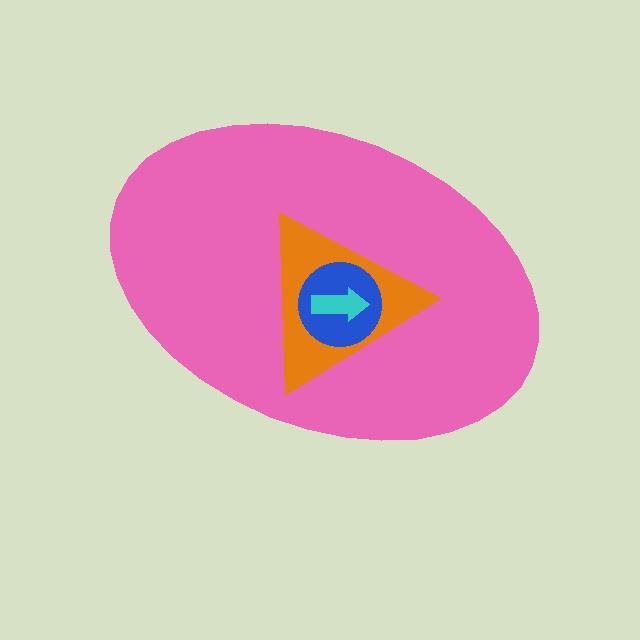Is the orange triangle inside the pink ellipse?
Yes.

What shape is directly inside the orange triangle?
The blue circle.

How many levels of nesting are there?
4.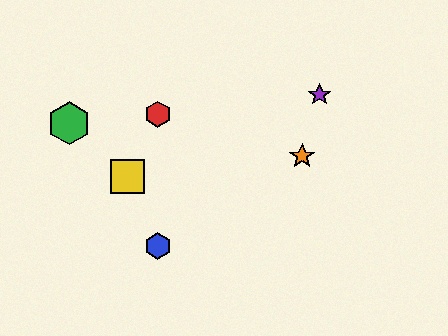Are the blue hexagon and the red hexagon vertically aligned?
Yes, both are at x≈158.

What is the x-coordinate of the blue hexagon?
The blue hexagon is at x≈158.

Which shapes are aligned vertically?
The red hexagon, the blue hexagon are aligned vertically.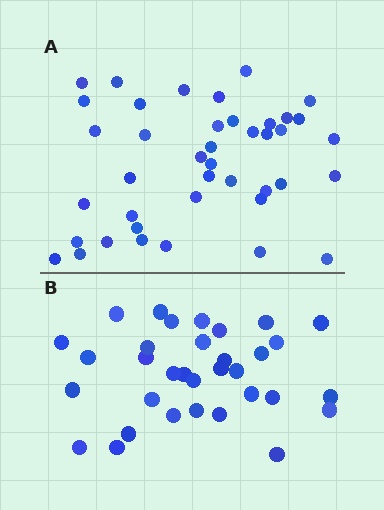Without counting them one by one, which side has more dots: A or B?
Region A (the top region) has more dots.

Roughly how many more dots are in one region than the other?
Region A has roughly 8 or so more dots than region B.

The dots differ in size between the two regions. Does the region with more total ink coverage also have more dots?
No. Region B has more total ink coverage because its dots are larger, but region A actually contains more individual dots. Total area can be misleading — the number of items is what matters here.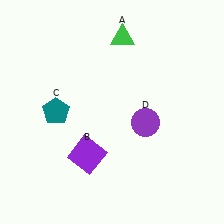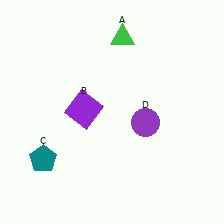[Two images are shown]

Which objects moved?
The objects that moved are: the purple square (B), the teal pentagon (C).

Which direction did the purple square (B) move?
The purple square (B) moved up.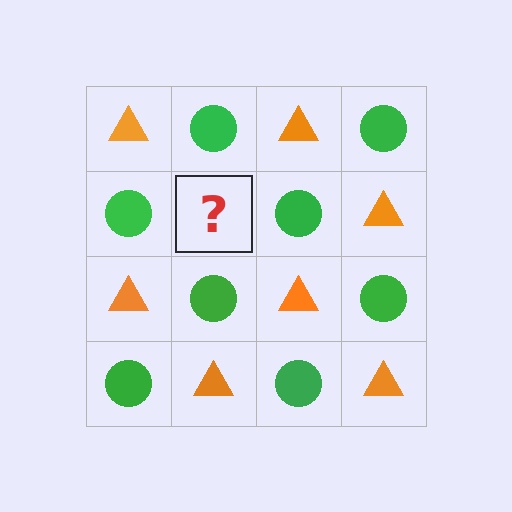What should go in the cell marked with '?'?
The missing cell should contain an orange triangle.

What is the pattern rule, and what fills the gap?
The rule is that it alternates orange triangle and green circle in a checkerboard pattern. The gap should be filled with an orange triangle.